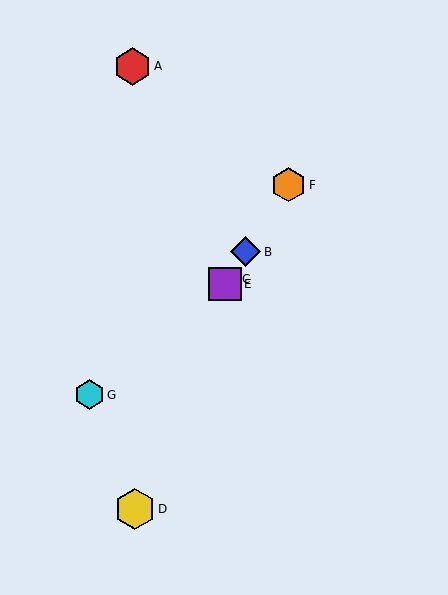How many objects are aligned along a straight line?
4 objects (B, C, E, F) are aligned along a straight line.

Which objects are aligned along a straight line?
Objects B, C, E, F are aligned along a straight line.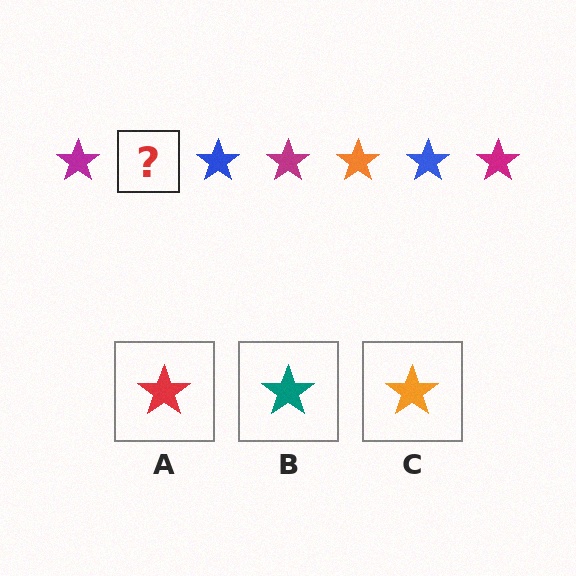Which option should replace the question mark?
Option C.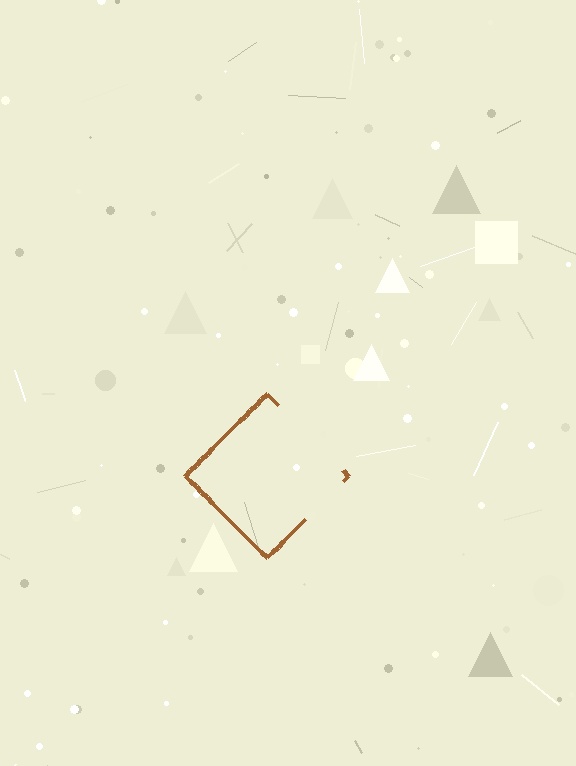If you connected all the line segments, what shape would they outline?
They would outline a diamond.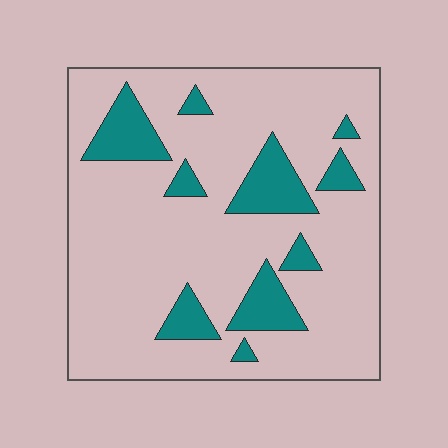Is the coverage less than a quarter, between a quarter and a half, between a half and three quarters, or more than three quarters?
Less than a quarter.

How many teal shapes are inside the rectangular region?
10.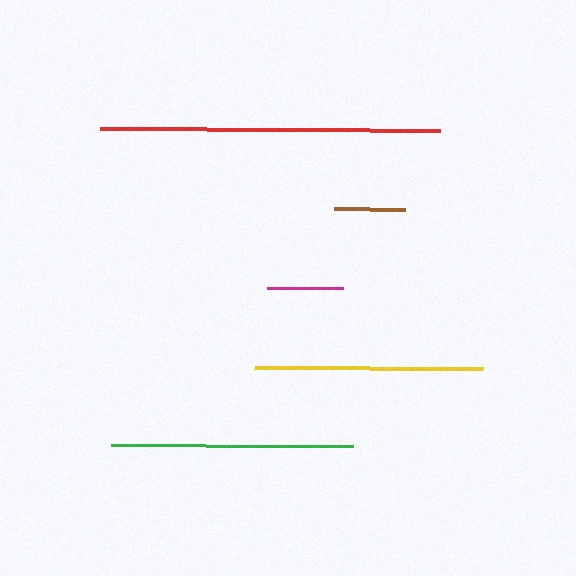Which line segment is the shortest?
The brown line is the shortest at approximately 71 pixels.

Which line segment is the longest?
The red line is the longest at approximately 340 pixels.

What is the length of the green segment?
The green segment is approximately 243 pixels long.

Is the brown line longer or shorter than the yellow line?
The yellow line is longer than the brown line.